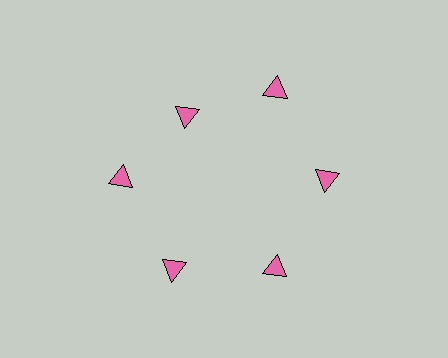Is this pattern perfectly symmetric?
No. The 6 pink triangles are arranged in a ring, but one element near the 11 o'clock position is pulled inward toward the center, breaking the 6-fold rotational symmetry.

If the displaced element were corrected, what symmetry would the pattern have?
It would have 6-fold rotational symmetry — the pattern would map onto itself every 60 degrees.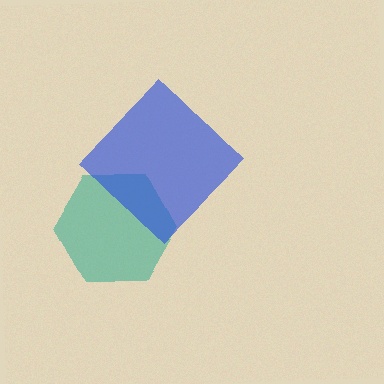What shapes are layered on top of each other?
The layered shapes are: a teal hexagon, a blue diamond.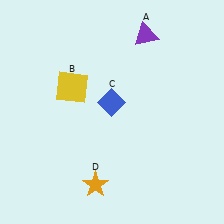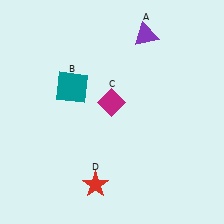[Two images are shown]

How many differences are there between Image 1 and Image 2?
There are 3 differences between the two images.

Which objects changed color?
B changed from yellow to teal. C changed from blue to magenta. D changed from orange to red.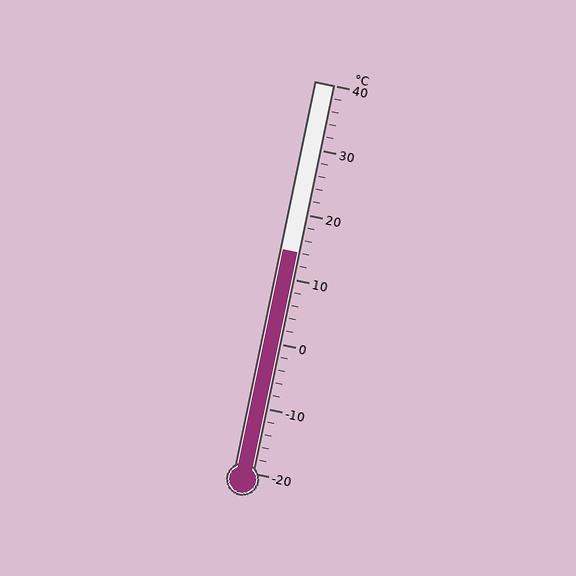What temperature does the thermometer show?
The thermometer shows approximately 14°C.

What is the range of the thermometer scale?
The thermometer scale ranges from -20°C to 40°C.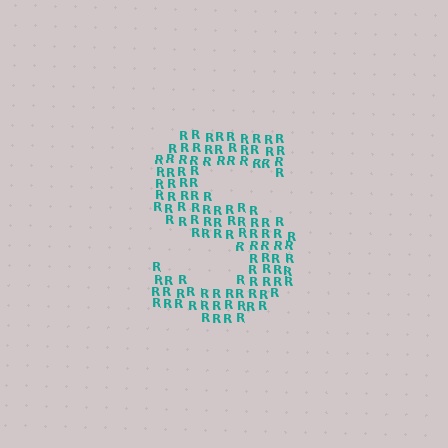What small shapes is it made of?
It is made of small letter R's.